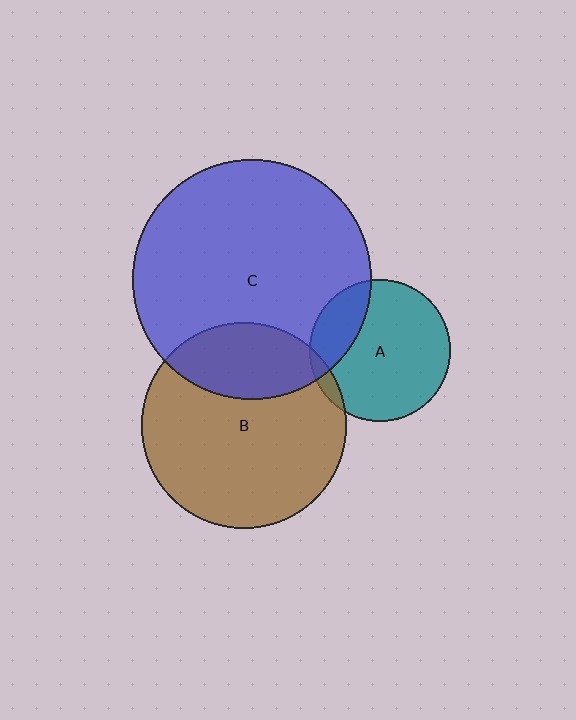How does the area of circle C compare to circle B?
Approximately 1.4 times.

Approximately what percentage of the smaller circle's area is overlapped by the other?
Approximately 20%.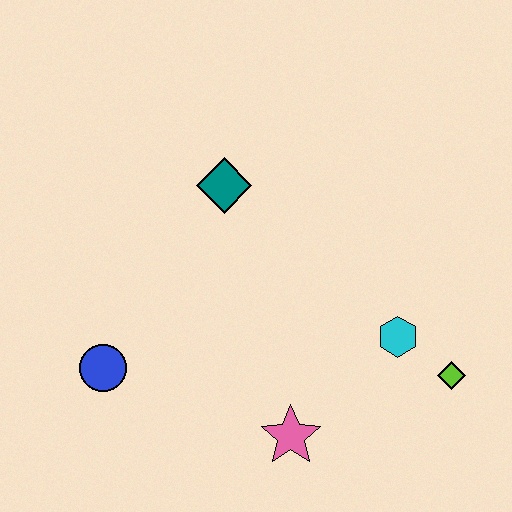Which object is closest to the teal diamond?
The blue circle is closest to the teal diamond.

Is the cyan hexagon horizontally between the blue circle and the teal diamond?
No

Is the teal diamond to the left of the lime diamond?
Yes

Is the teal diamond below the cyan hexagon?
No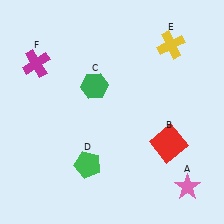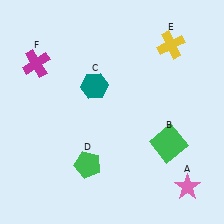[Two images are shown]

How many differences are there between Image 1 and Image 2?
There are 2 differences between the two images.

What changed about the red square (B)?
In Image 1, B is red. In Image 2, it changed to green.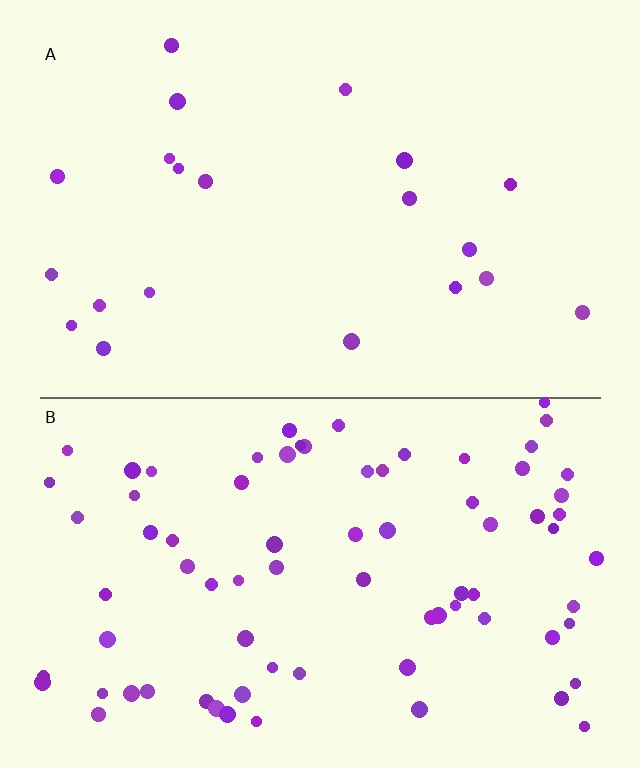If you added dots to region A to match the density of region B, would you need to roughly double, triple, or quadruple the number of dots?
Approximately quadruple.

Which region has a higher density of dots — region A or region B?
B (the bottom).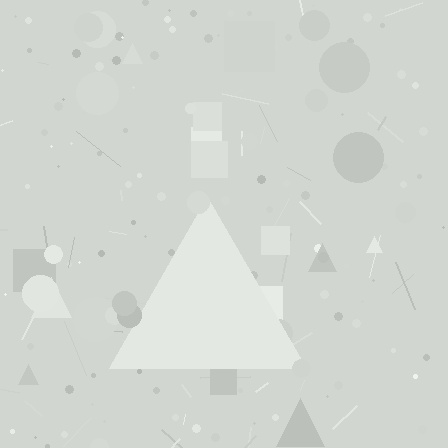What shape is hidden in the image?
A triangle is hidden in the image.